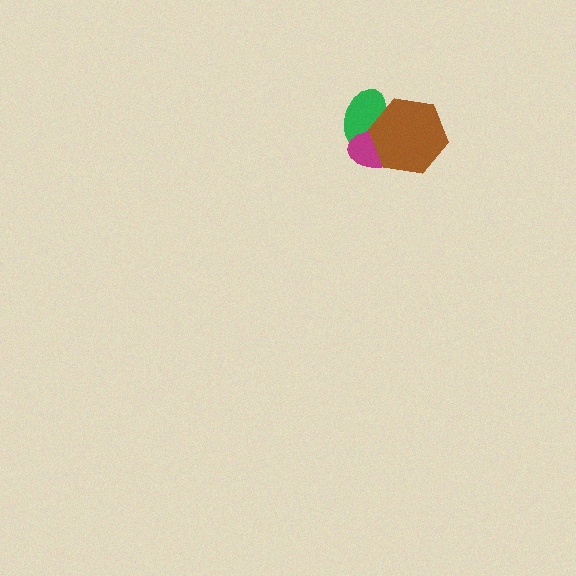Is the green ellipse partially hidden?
Yes, it is partially covered by another shape.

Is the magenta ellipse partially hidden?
Yes, it is partially covered by another shape.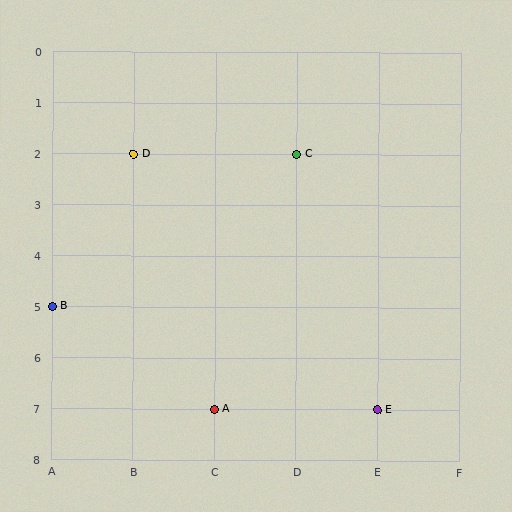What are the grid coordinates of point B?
Point B is at grid coordinates (A, 5).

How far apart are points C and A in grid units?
Points C and A are 1 column and 5 rows apart (about 5.1 grid units diagonally).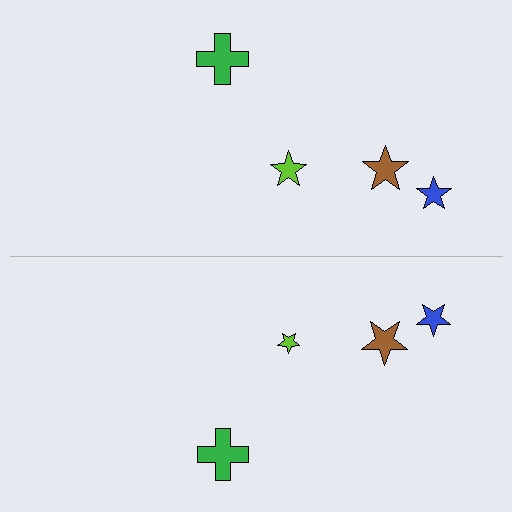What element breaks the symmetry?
The lime star on the bottom side has a different size than its mirror counterpart.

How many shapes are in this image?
There are 8 shapes in this image.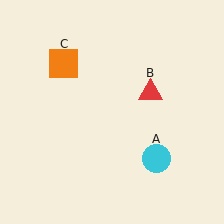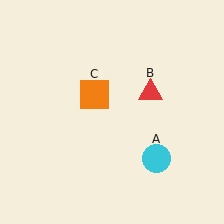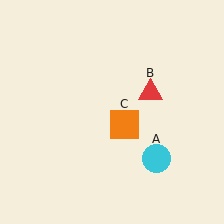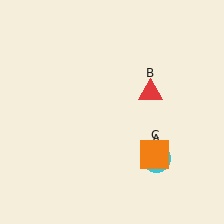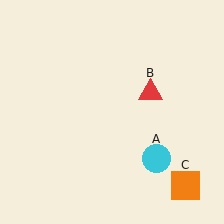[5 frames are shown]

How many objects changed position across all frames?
1 object changed position: orange square (object C).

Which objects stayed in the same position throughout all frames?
Cyan circle (object A) and red triangle (object B) remained stationary.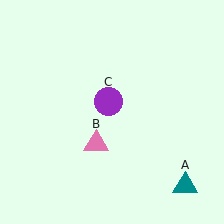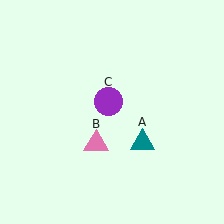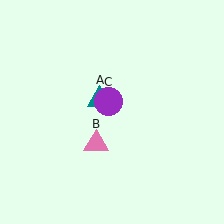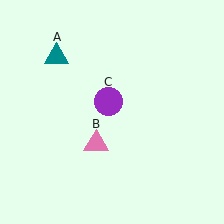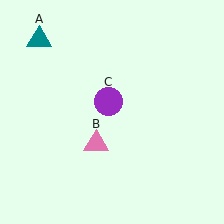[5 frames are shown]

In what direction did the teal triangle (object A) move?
The teal triangle (object A) moved up and to the left.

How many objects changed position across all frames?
1 object changed position: teal triangle (object A).